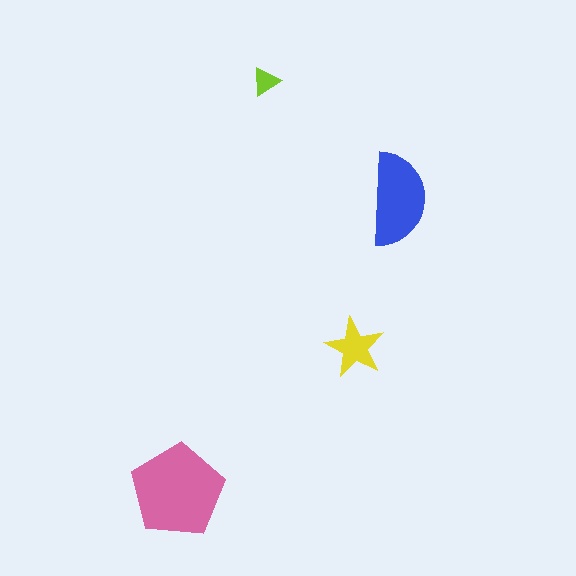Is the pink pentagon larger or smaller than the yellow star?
Larger.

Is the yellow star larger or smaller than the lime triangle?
Larger.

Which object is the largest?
The pink pentagon.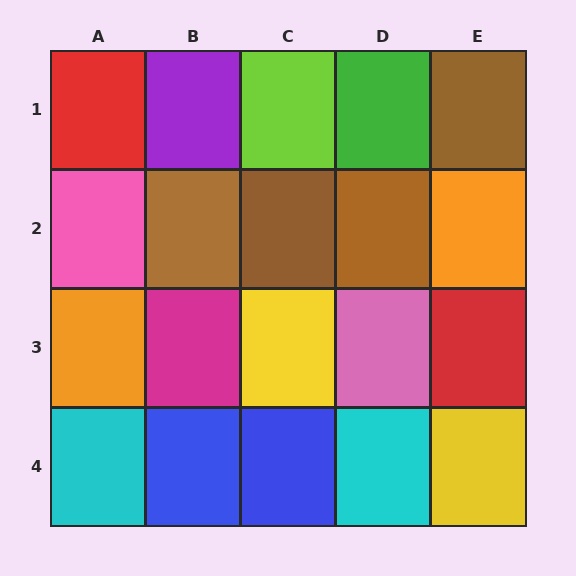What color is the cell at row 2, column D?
Brown.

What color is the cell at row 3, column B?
Magenta.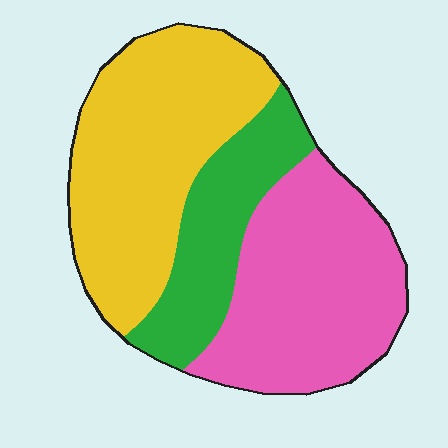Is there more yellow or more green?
Yellow.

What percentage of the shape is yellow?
Yellow takes up about two fifths (2/5) of the shape.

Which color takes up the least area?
Green, at roughly 20%.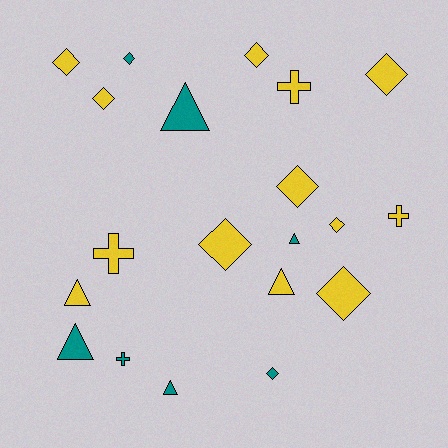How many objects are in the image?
There are 20 objects.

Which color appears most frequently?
Yellow, with 13 objects.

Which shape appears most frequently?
Diamond, with 10 objects.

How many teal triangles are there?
There are 4 teal triangles.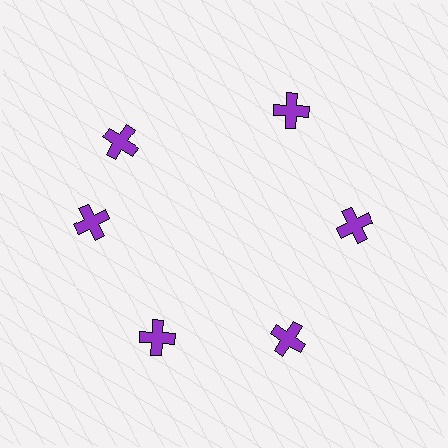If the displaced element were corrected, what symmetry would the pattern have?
It would have 6-fold rotational symmetry — the pattern would map onto itself every 60 degrees.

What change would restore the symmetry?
The symmetry would be restored by rotating it back into even spacing with its neighbors so that all 6 crosses sit at equal angles and equal distance from the center.